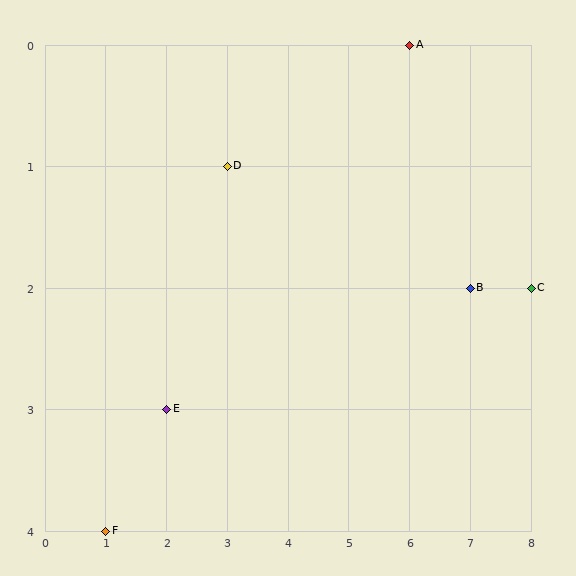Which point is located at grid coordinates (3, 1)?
Point D is at (3, 1).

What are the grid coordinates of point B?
Point B is at grid coordinates (7, 2).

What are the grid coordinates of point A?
Point A is at grid coordinates (6, 0).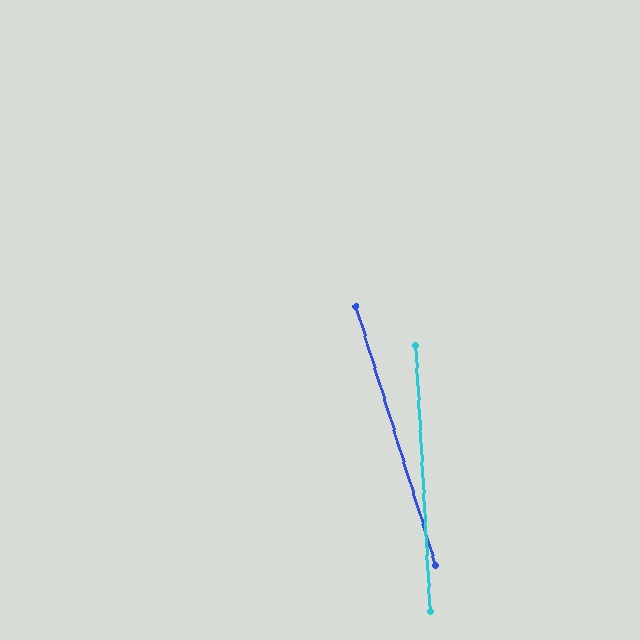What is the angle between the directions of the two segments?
Approximately 14 degrees.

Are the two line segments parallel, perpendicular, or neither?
Neither parallel nor perpendicular — they differ by about 14°.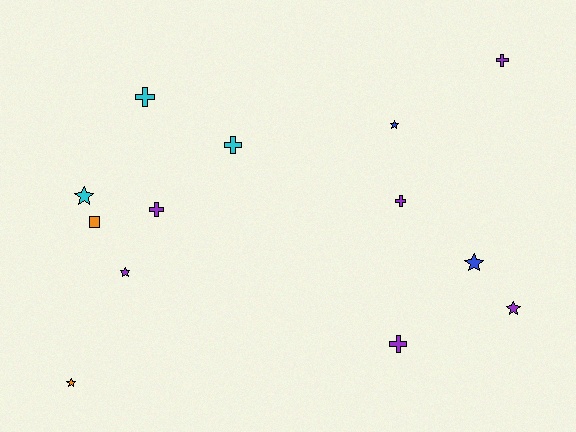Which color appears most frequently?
Purple, with 6 objects.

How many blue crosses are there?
There are no blue crosses.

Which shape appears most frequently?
Star, with 6 objects.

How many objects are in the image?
There are 13 objects.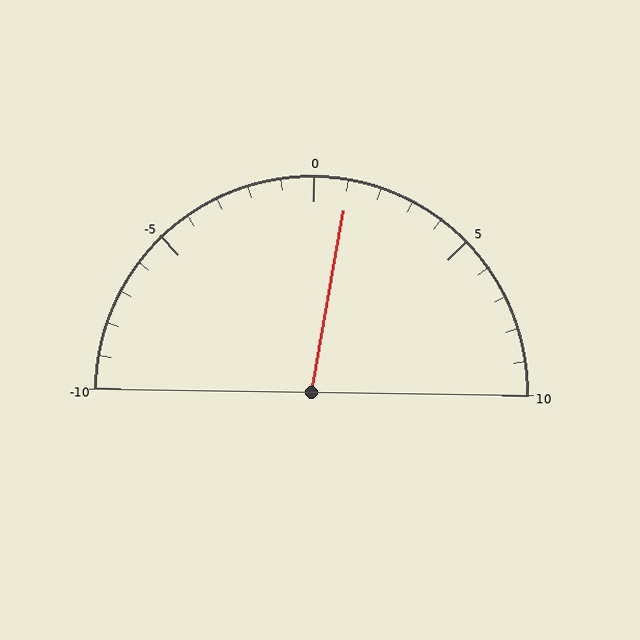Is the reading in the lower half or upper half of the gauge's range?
The reading is in the upper half of the range (-10 to 10).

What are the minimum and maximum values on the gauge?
The gauge ranges from -10 to 10.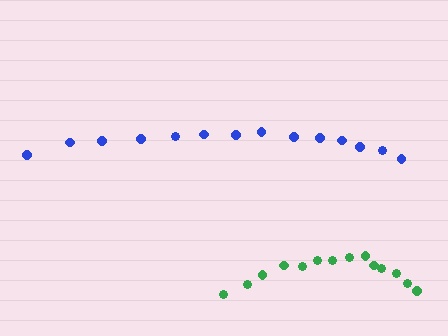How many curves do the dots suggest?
There are 2 distinct paths.